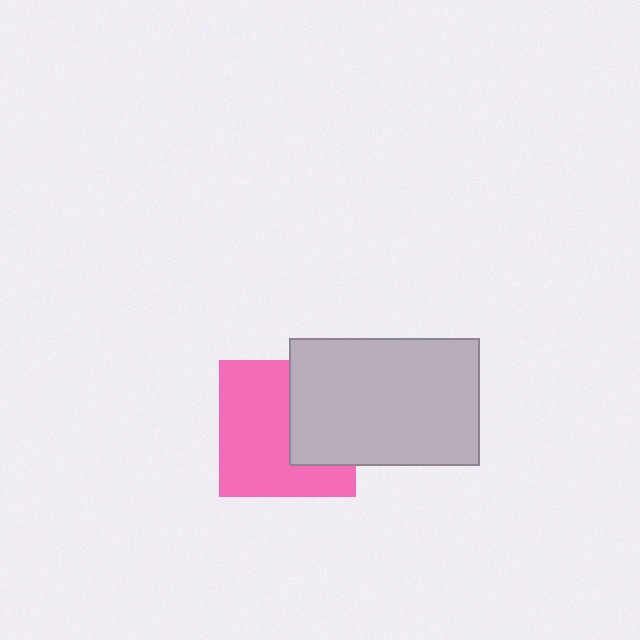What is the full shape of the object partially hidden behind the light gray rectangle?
The partially hidden object is a pink square.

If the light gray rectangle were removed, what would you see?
You would see the complete pink square.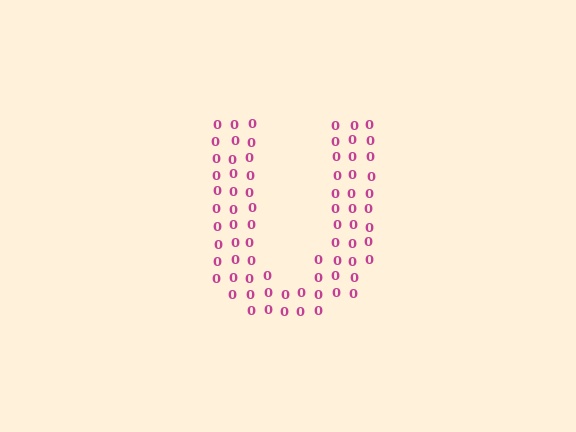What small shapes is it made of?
It is made of small digit 0's.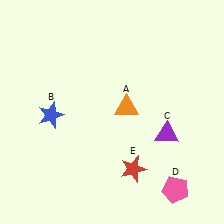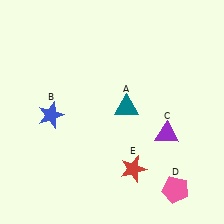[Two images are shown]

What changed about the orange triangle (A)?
In Image 1, A is orange. In Image 2, it changed to teal.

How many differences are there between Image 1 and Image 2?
There is 1 difference between the two images.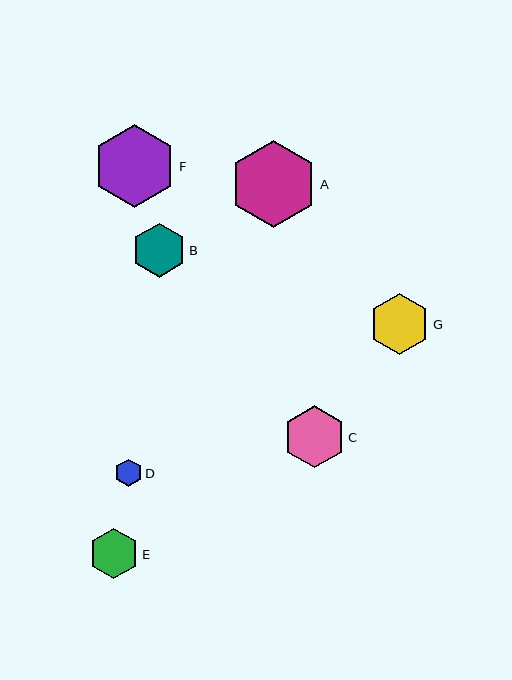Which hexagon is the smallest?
Hexagon D is the smallest with a size of approximately 27 pixels.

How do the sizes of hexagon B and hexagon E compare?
Hexagon B and hexagon E are approximately the same size.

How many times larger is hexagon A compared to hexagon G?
Hexagon A is approximately 1.4 times the size of hexagon G.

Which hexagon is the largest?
Hexagon A is the largest with a size of approximately 87 pixels.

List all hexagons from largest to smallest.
From largest to smallest: A, F, C, G, B, E, D.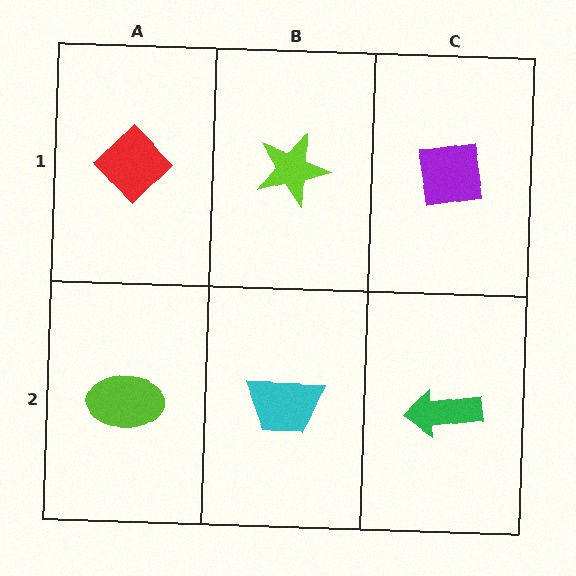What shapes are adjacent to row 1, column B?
A cyan trapezoid (row 2, column B), a red diamond (row 1, column A), a purple square (row 1, column C).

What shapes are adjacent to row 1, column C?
A green arrow (row 2, column C), a lime star (row 1, column B).